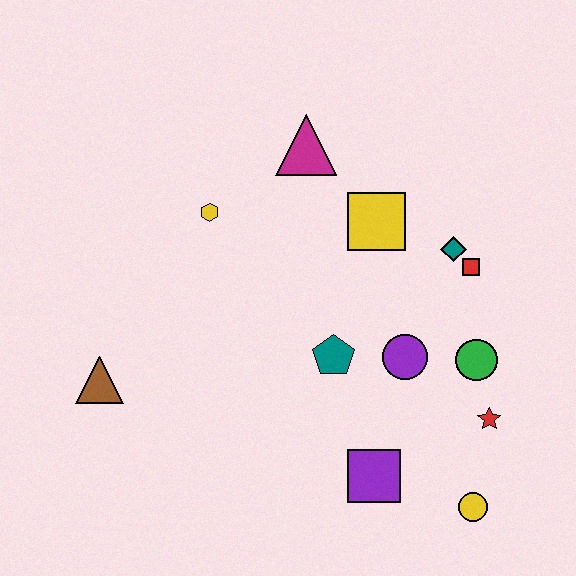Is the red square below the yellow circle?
No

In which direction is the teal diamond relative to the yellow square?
The teal diamond is to the right of the yellow square.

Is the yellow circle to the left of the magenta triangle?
No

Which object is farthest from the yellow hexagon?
The yellow circle is farthest from the yellow hexagon.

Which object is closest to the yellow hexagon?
The magenta triangle is closest to the yellow hexagon.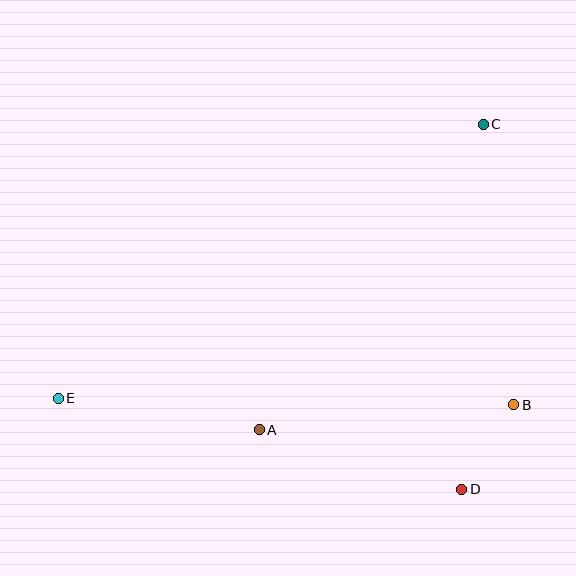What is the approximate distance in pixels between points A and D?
The distance between A and D is approximately 211 pixels.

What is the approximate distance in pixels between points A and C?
The distance between A and C is approximately 379 pixels.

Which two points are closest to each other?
Points B and D are closest to each other.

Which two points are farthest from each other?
Points C and E are farthest from each other.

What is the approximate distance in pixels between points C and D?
The distance between C and D is approximately 365 pixels.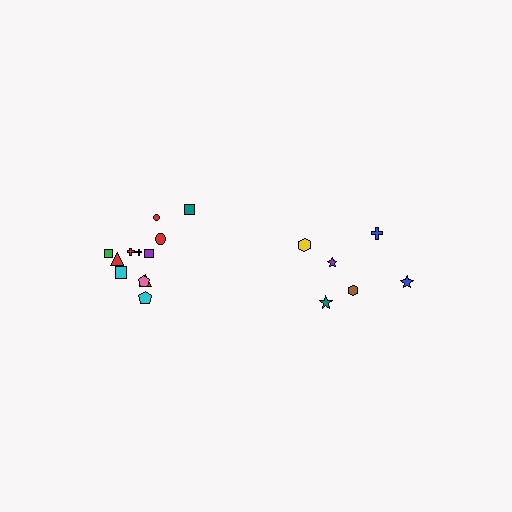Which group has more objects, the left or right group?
The left group.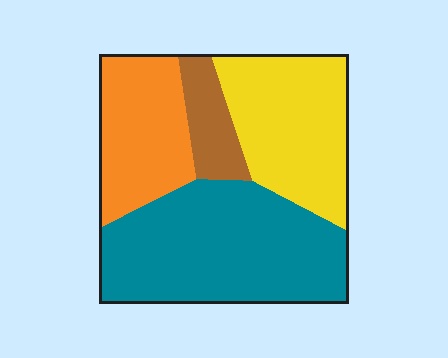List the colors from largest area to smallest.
From largest to smallest: teal, yellow, orange, brown.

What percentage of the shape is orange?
Orange takes up less than a quarter of the shape.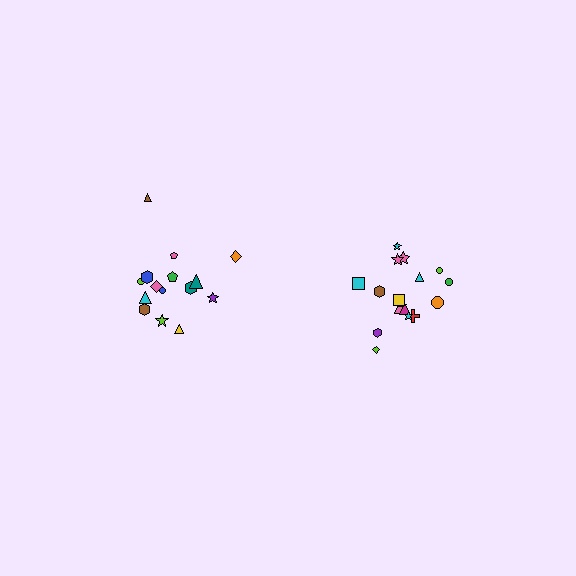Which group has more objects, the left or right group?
The right group.